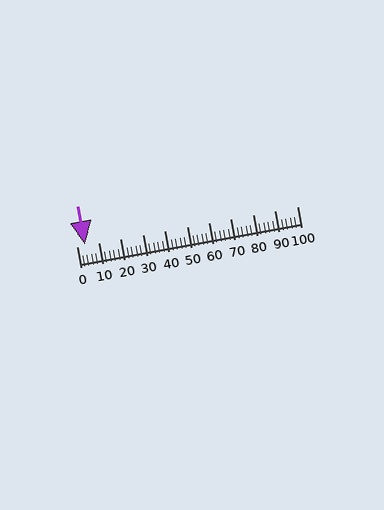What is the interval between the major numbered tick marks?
The major tick marks are spaced 10 units apart.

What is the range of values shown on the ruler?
The ruler shows values from 0 to 100.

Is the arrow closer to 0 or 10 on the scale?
The arrow is closer to 0.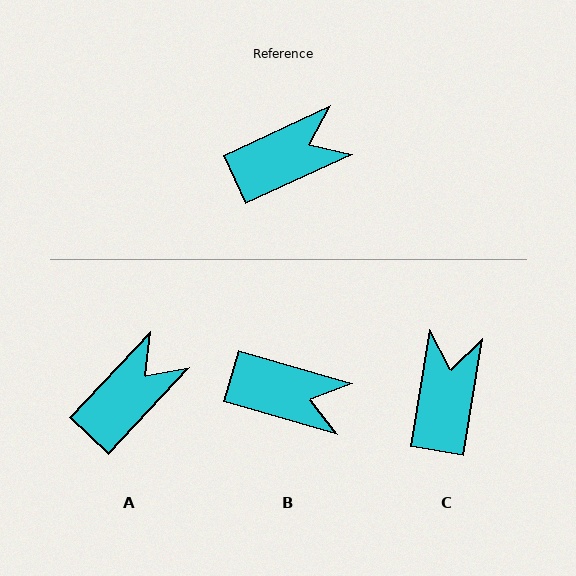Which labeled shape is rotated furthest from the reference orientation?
C, about 56 degrees away.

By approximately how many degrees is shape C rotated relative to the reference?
Approximately 56 degrees counter-clockwise.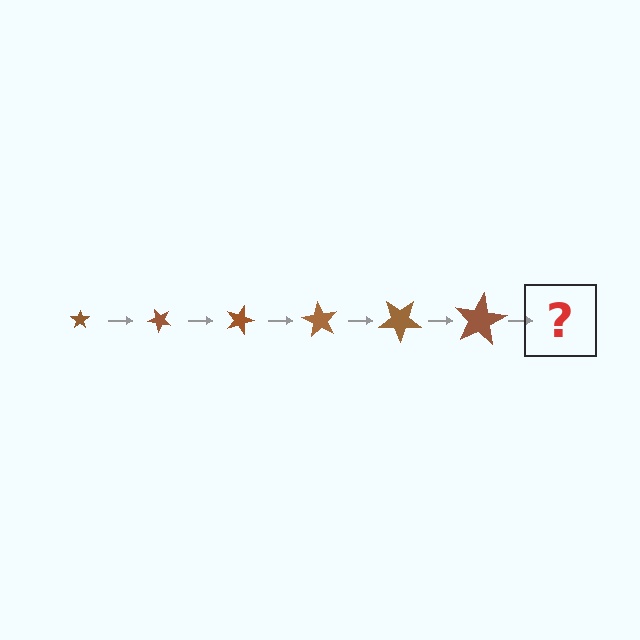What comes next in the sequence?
The next element should be a star, larger than the previous one and rotated 270 degrees from the start.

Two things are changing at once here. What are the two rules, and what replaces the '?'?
The two rules are that the star grows larger each step and it rotates 45 degrees each step. The '?' should be a star, larger than the previous one and rotated 270 degrees from the start.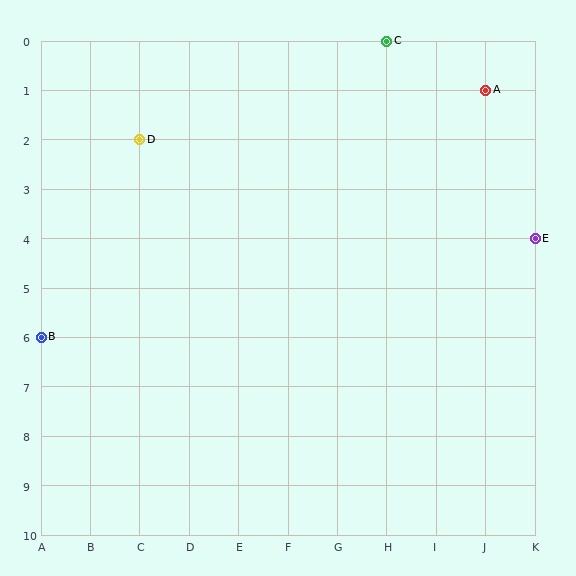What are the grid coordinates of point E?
Point E is at grid coordinates (K, 4).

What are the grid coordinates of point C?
Point C is at grid coordinates (H, 0).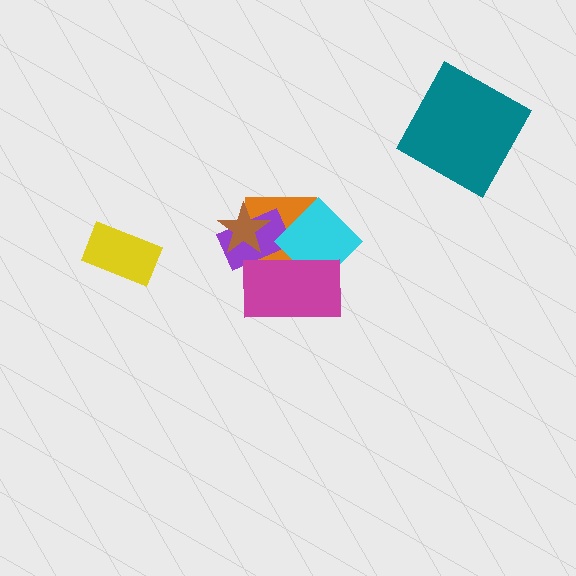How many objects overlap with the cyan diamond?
3 objects overlap with the cyan diamond.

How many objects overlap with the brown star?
2 objects overlap with the brown star.